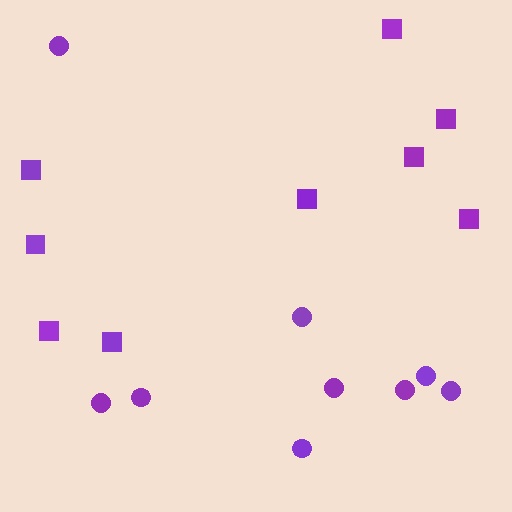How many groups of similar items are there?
There are 2 groups: one group of squares (9) and one group of circles (9).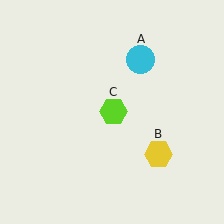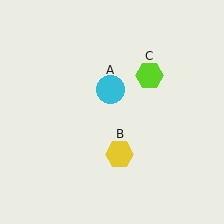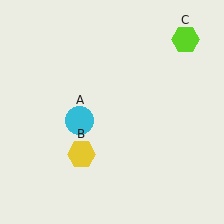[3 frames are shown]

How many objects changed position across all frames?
3 objects changed position: cyan circle (object A), yellow hexagon (object B), lime hexagon (object C).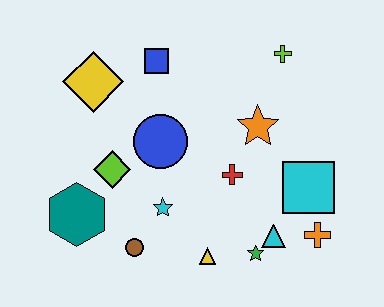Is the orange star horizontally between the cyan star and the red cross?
No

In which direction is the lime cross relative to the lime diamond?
The lime cross is to the right of the lime diamond.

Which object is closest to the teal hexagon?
The lime diamond is closest to the teal hexagon.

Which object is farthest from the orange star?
The teal hexagon is farthest from the orange star.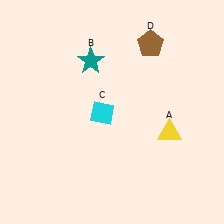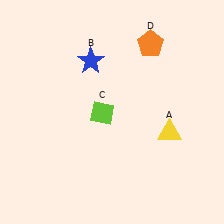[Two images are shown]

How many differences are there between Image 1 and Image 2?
There are 3 differences between the two images.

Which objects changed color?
B changed from teal to blue. C changed from cyan to lime. D changed from brown to orange.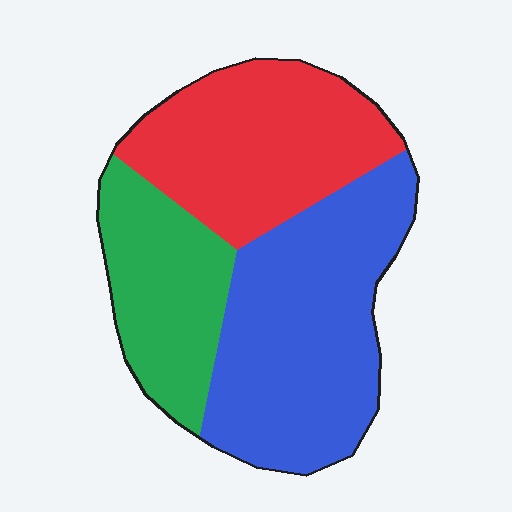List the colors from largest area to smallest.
From largest to smallest: blue, red, green.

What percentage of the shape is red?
Red takes up about one third (1/3) of the shape.